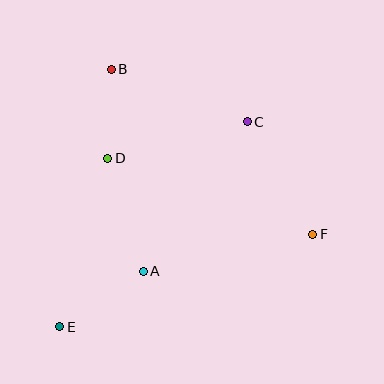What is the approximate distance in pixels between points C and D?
The distance between C and D is approximately 144 pixels.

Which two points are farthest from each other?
Points C and E are farthest from each other.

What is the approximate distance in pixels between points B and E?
The distance between B and E is approximately 263 pixels.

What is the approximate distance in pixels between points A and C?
The distance between A and C is approximately 182 pixels.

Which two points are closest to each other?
Points B and D are closest to each other.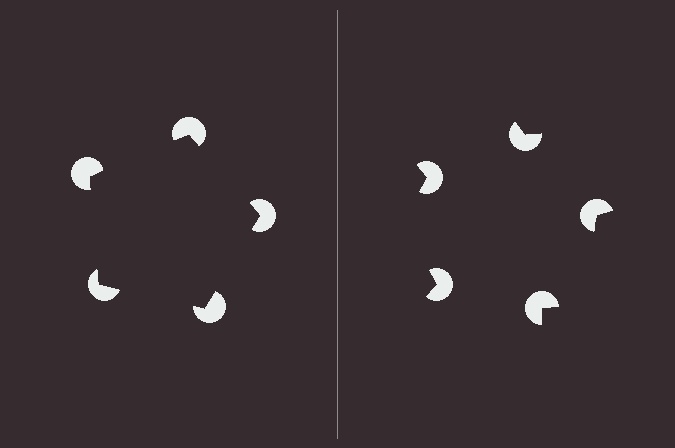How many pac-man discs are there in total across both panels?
10 — 5 on each side.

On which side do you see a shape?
An illusory pentagon appears on the left side. On the right side the wedge cuts are rotated, so no coherent shape forms.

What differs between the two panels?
The pac-man discs are positioned identically on both sides; only the wedge orientations differ. On the left they align to a pentagon; on the right they are misaligned.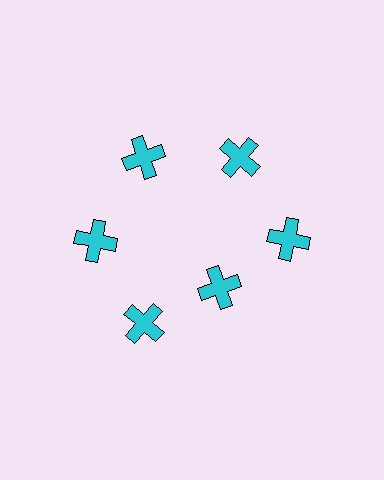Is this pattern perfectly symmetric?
No. The 6 cyan crosses are arranged in a ring, but one element near the 5 o'clock position is pulled inward toward the center, breaking the 6-fold rotational symmetry.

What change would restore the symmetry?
The symmetry would be restored by moving it outward, back onto the ring so that all 6 crosses sit at equal angles and equal distance from the center.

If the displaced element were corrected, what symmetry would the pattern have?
It would have 6-fold rotational symmetry — the pattern would map onto itself every 60 degrees.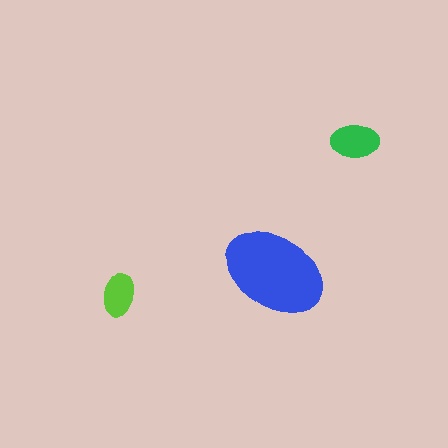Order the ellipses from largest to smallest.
the blue one, the green one, the lime one.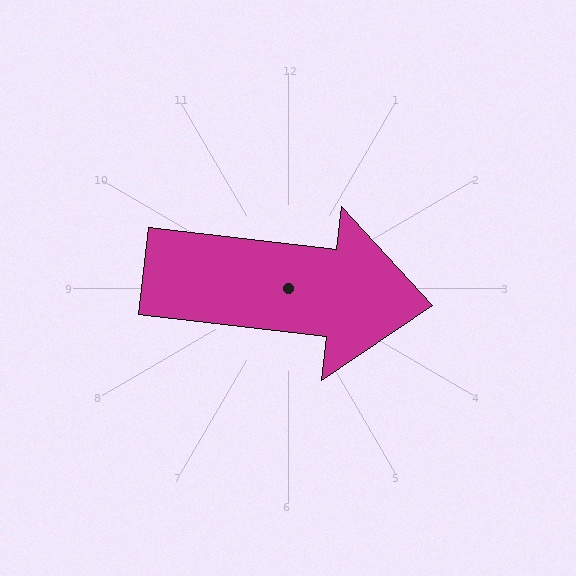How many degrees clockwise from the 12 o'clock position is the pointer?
Approximately 97 degrees.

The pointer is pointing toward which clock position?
Roughly 3 o'clock.